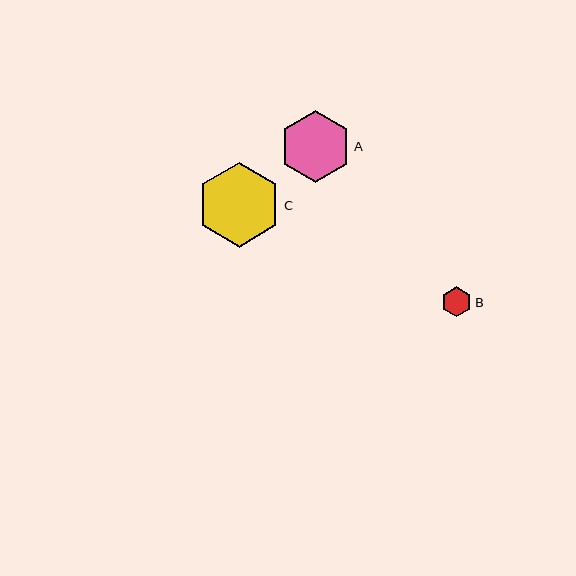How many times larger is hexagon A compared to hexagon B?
Hexagon A is approximately 2.4 times the size of hexagon B.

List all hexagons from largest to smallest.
From largest to smallest: C, A, B.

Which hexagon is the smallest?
Hexagon B is the smallest with a size of approximately 30 pixels.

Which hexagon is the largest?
Hexagon C is the largest with a size of approximately 84 pixels.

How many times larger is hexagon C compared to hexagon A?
Hexagon C is approximately 1.2 times the size of hexagon A.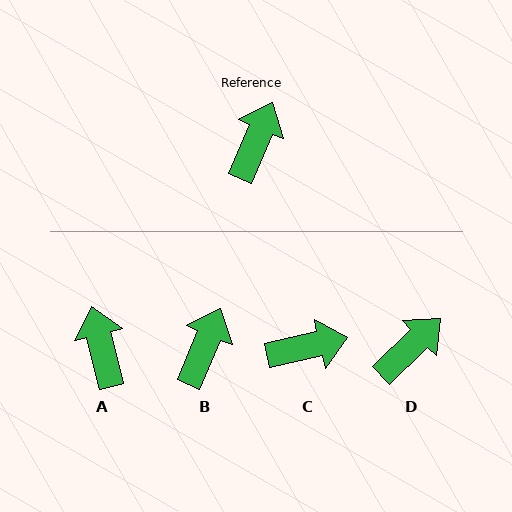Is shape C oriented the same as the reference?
No, it is off by about 54 degrees.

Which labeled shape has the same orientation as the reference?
B.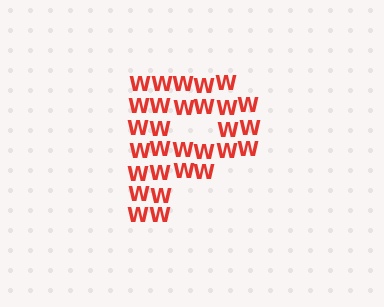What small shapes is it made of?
It is made of small letter W's.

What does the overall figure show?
The overall figure shows the letter P.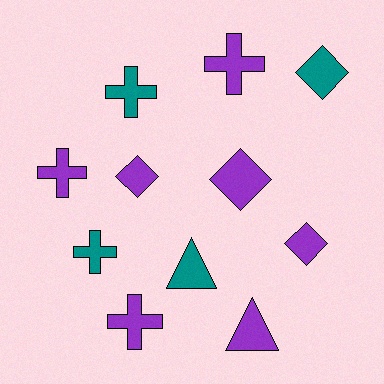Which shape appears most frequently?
Cross, with 5 objects.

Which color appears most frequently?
Purple, with 7 objects.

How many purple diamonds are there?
There are 3 purple diamonds.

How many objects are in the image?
There are 11 objects.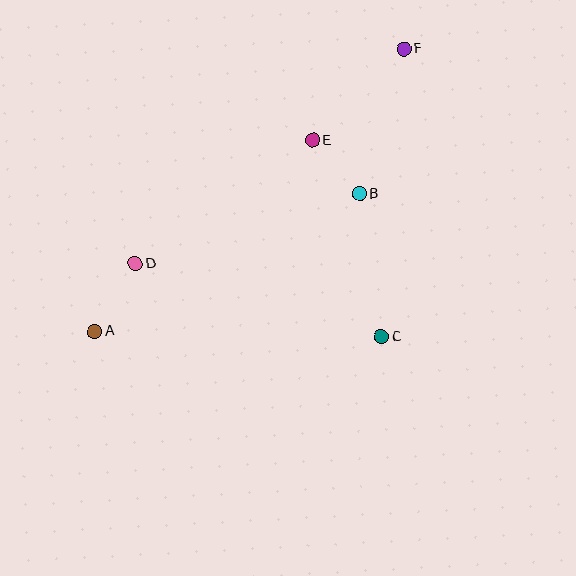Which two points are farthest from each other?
Points A and F are farthest from each other.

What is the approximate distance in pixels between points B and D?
The distance between B and D is approximately 235 pixels.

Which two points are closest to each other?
Points B and E are closest to each other.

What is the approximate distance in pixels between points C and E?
The distance between C and E is approximately 208 pixels.